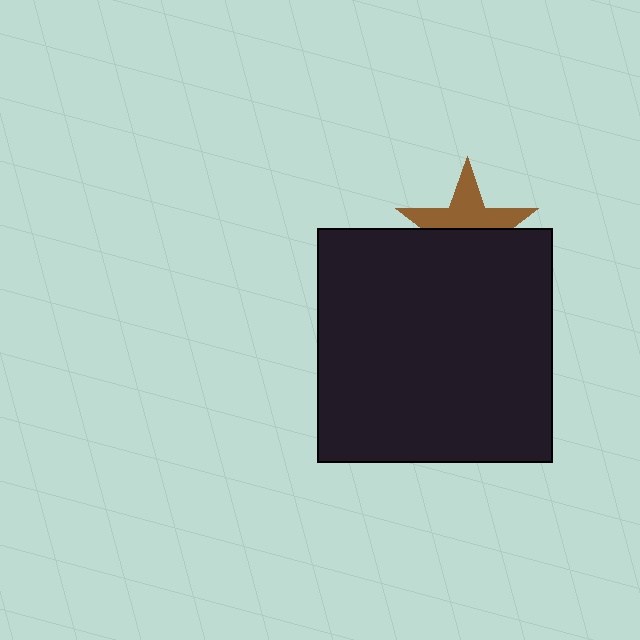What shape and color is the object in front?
The object in front is a black square.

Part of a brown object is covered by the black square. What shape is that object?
It is a star.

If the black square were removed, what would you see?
You would see the complete brown star.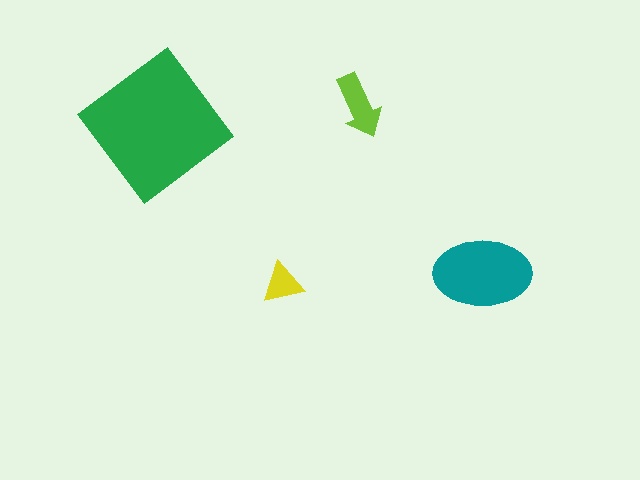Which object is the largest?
The green diamond.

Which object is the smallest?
The yellow triangle.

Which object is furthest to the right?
The teal ellipse is rightmost.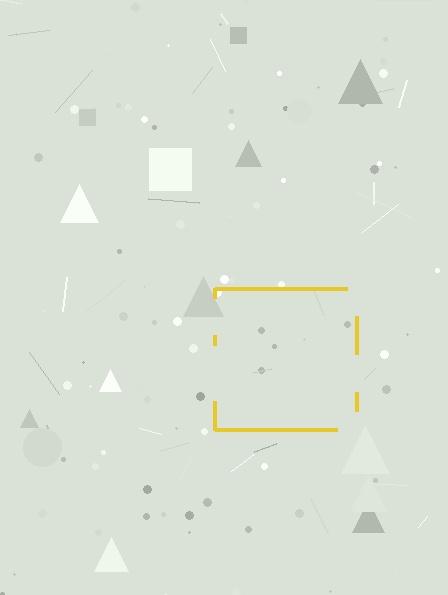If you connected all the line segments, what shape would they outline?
They would outline a square.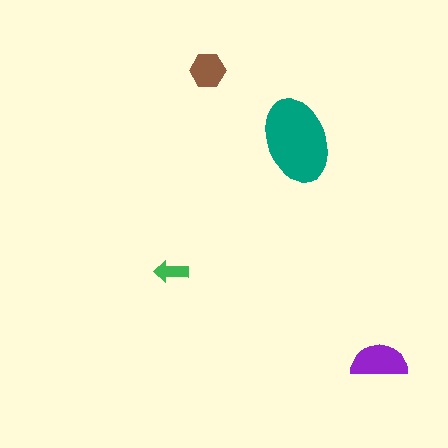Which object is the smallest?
The green arrow.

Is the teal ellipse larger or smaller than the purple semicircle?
Larger.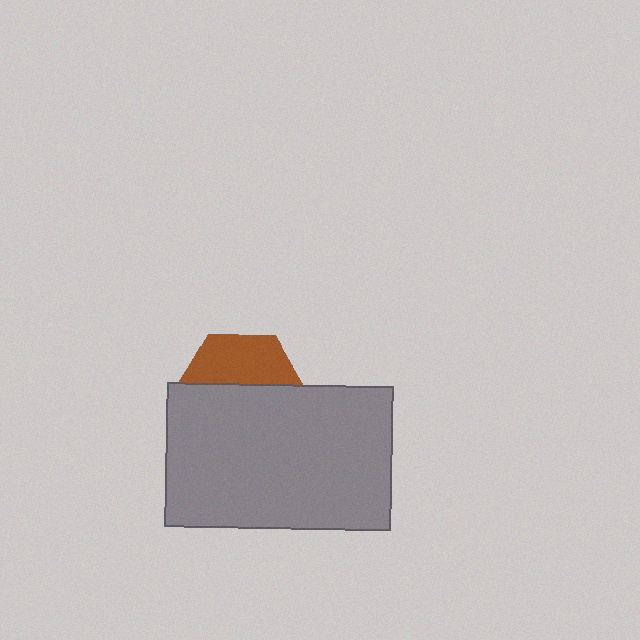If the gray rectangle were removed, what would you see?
You would see the complete brown hexagon.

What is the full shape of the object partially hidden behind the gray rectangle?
The partially hidden object is a brown hexagon.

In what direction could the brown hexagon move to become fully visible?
The brown hexagon could move up. That would shift it out from behind the gray rectangle entirely.